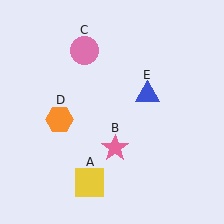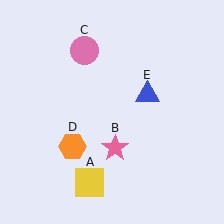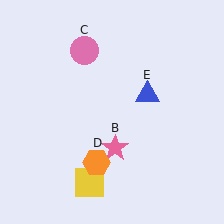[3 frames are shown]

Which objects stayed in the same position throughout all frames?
Yellow square (object A) and pink star (object B) and pink circle (object C) and blue triangle (object E) remained stationary.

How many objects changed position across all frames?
1 object changed position: orange hexagon (object D).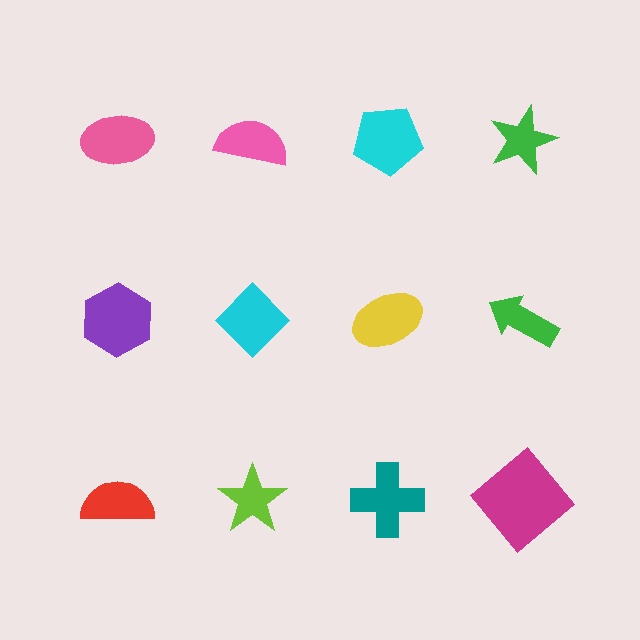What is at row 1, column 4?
A green star.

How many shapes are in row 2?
4 shapes.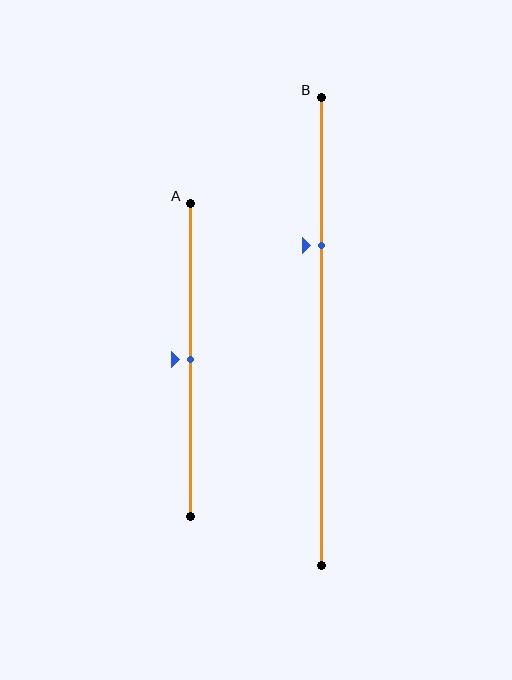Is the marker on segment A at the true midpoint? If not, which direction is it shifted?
Yes, the marker on segment A is at the true midpoint.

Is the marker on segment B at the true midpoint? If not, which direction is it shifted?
No, the marker on segment B is shifted upward by about 18% of the segment length.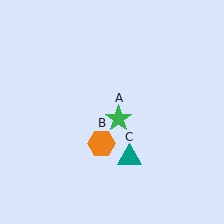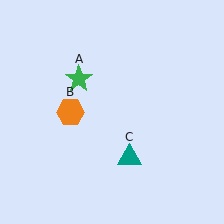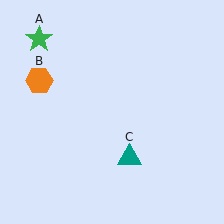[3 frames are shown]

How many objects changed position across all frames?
2 objects changed position: green star (object A), orange hexagon (object B).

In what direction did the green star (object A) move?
The green star (object A) moved up and to the left.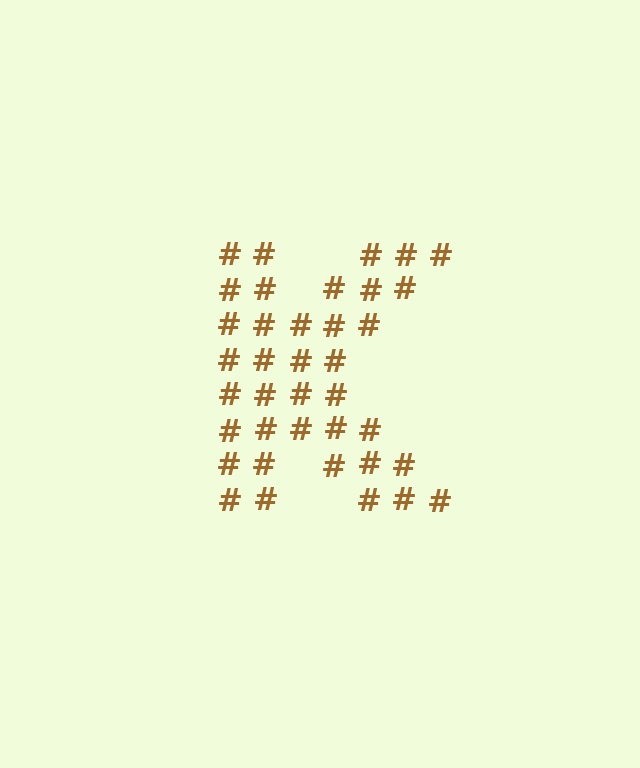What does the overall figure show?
The overall figure shows the letter K.